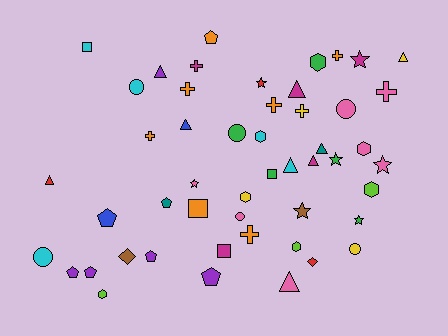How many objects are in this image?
There are 50 objects.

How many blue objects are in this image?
There are 2 blue objects.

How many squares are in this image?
There are 4 squares.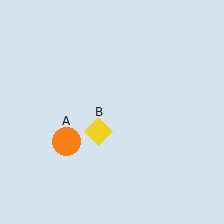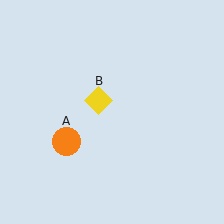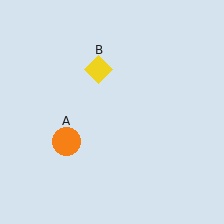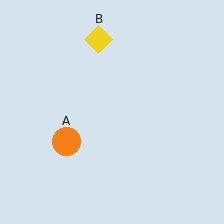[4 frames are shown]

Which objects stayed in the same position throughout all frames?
Orange circle (object A) remained stationary.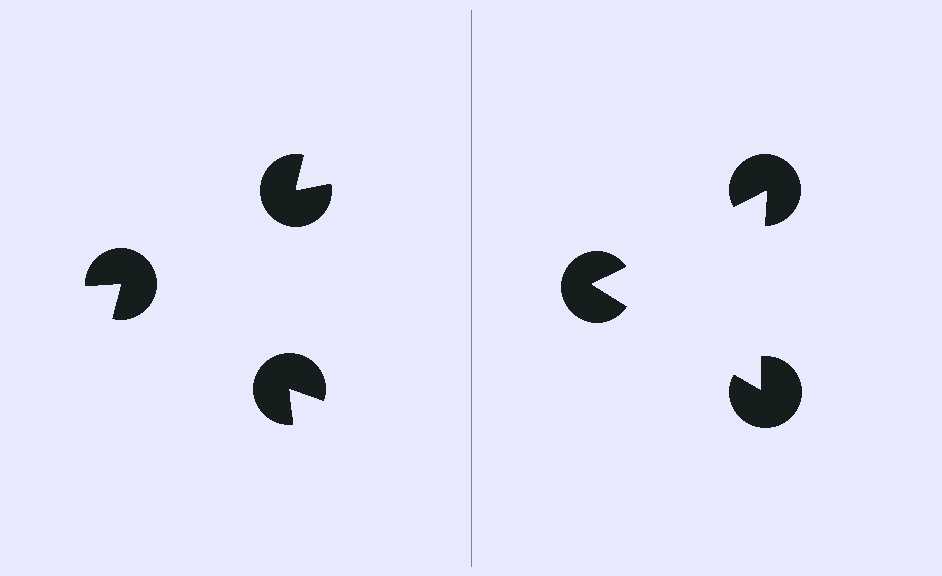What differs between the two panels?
The pac-man discs are positioned identically on both sides; only the wedge orientations differ. On the right they align to a triangle; on the left they are misaligned.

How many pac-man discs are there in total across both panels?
6 — 3 on each side.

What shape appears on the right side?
An illusory triangle.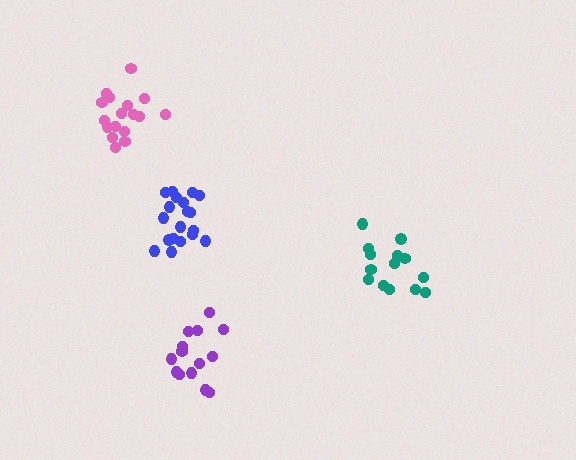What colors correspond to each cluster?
The clusters are colored: pink, teal, blue, purple.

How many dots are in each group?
Group 1: 17 dots, Group 2: 14 dots, Group 3: 19 dots, Group 4: 14 dots (64 total).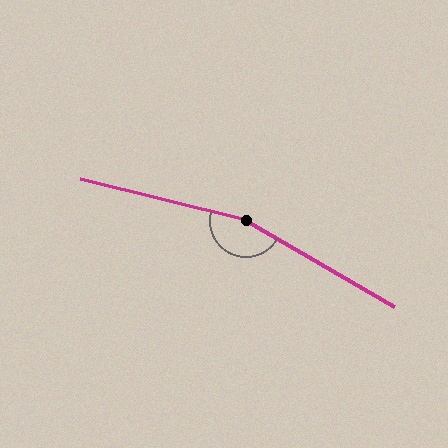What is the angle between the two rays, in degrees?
Approximately 164 degrees.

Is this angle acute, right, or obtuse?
It is obtuse.